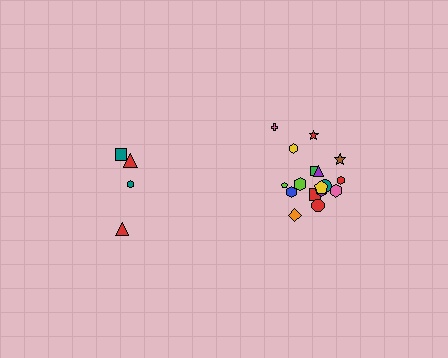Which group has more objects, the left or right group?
The right group.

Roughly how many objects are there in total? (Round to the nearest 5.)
Roughly 20 objects in total.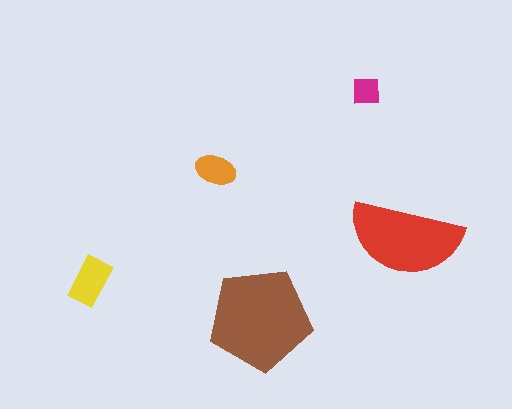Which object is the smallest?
The magenta square.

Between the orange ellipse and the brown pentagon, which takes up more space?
The brown pentagon.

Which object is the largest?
The brown pentagon.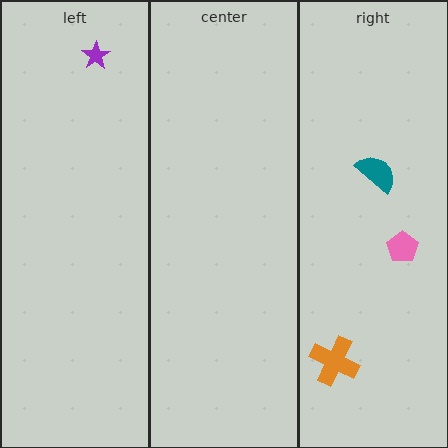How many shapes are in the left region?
1.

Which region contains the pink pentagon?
The right region.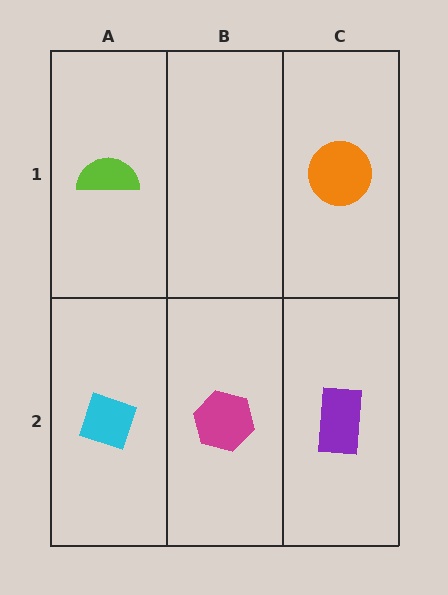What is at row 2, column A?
A cyan diamond.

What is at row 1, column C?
An orange circle.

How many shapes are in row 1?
2 shapes.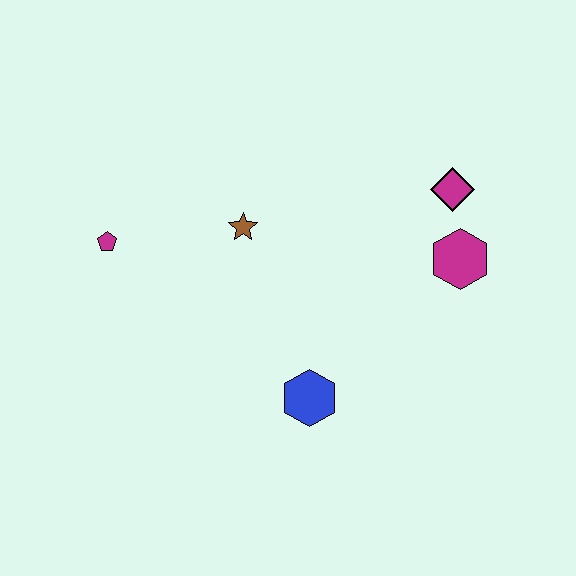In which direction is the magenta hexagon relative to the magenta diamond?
The magenta hexagon is below the magenta diamond.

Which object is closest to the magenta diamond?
The magenta hexagon is closest to the magenta diamond.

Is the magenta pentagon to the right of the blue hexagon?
No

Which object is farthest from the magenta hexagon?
The magenta pentagon is farthest from the magenta hexagon.